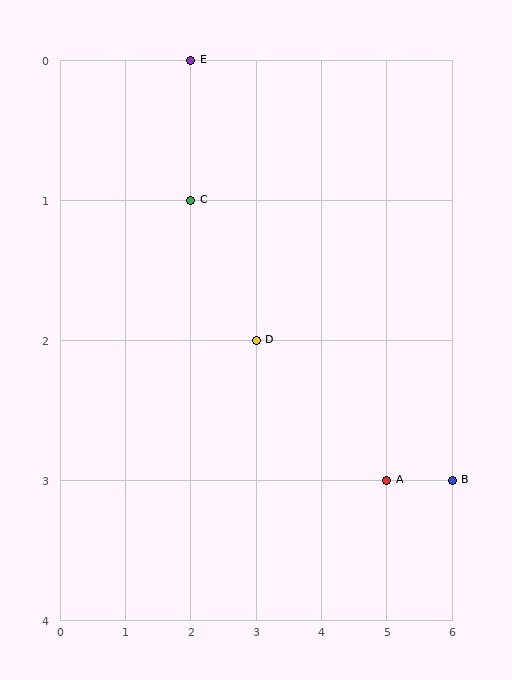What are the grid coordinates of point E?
Point E is at grid coordinates (2, 0).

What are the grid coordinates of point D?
Point D is at grid coordinates (3, 2).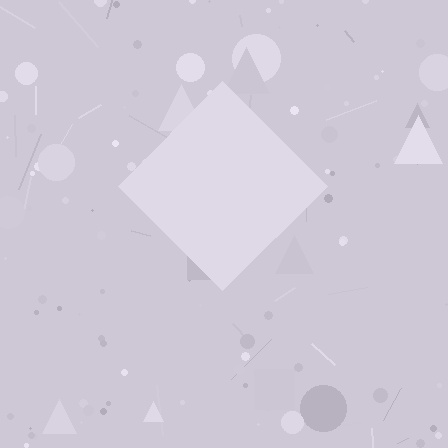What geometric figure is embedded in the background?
A diamond is embedded in the background.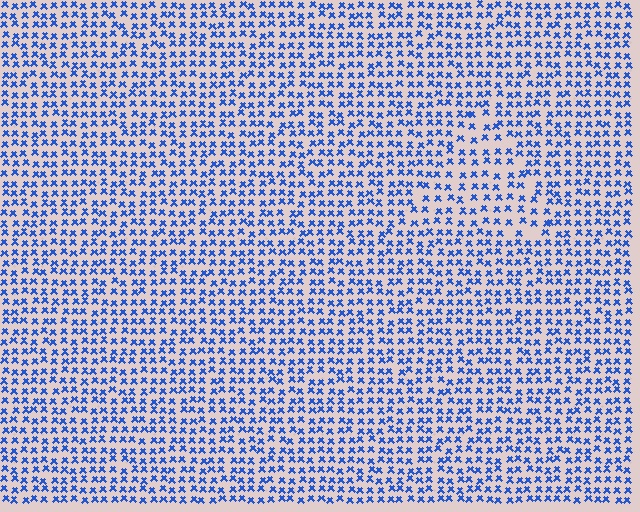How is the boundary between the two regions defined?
The boundary is defined by a change in element density (approximately 1.5x ratio). All elements are the same color, size, and shape.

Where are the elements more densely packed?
The elements are more densely packed outside the triangle boundary.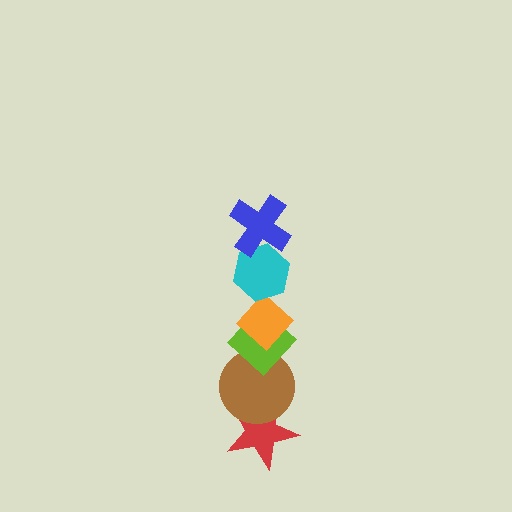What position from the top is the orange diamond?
The orange diamond is 3rd from the top.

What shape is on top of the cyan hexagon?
The blue cross is on top of the cyan hexagon.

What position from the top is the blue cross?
The blue cross is 1st from the top.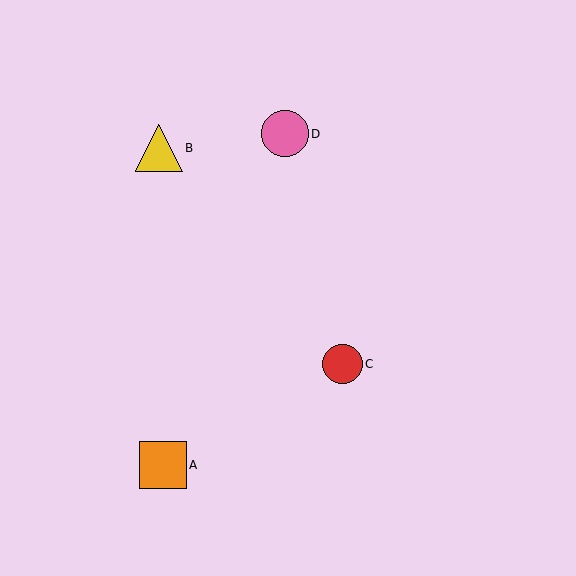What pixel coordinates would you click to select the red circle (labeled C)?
Click at (342, 364) to select the red circle C.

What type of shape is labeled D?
Shape D is a pink circle.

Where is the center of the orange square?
The center of the orange square is at (163, 465).